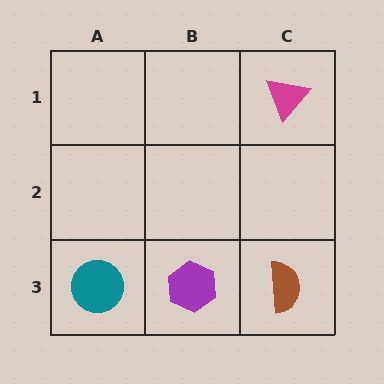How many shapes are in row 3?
3 shapes.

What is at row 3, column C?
A brown semicircle.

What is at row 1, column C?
A magenta triangle.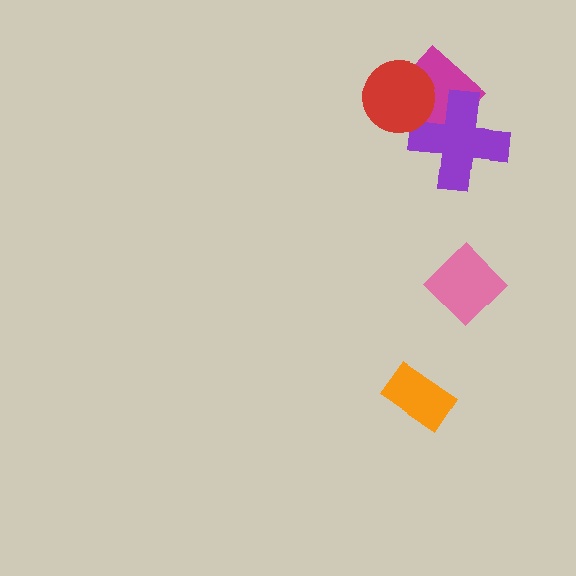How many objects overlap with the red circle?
2 objects overlap with the red circle.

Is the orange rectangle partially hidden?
No, no other shape covers it.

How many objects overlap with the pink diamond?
0 objects overlap with the pink diamond.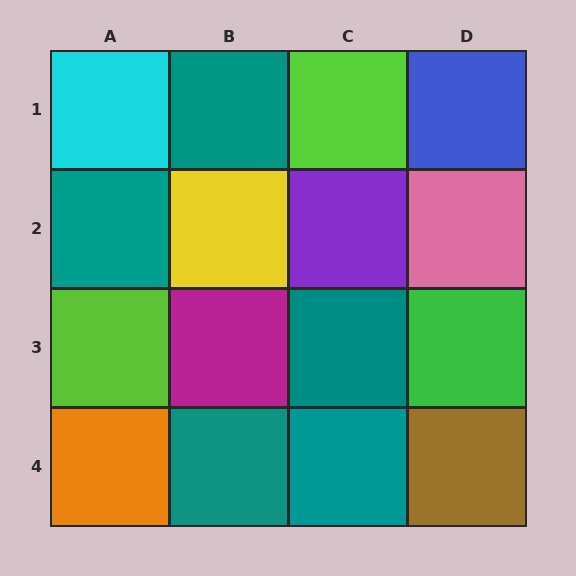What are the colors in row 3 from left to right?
Lime, magenta, teal, green.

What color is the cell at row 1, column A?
Cyan.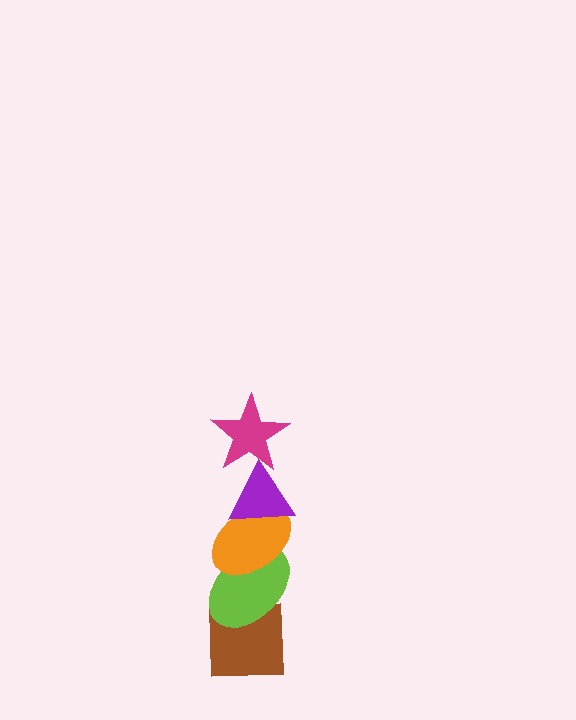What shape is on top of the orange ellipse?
The purple triangle is on top of the orange ellipse.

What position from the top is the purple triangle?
The purple triangle is 2nd from the top.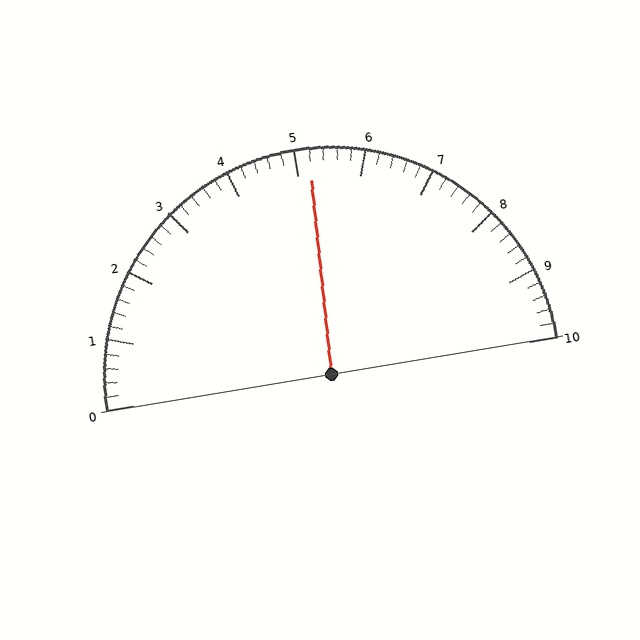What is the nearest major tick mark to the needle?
The nearest major tick mark is 5.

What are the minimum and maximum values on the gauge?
The gauge ranges from 0 to 10.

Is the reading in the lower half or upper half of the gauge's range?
The reading is in the upper half of the range (0 to 10).